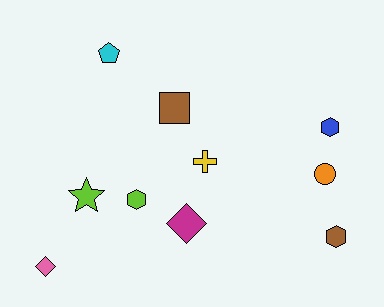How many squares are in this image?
There is 1 square.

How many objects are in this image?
There are 10 objects.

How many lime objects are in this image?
There are 2 lime objects.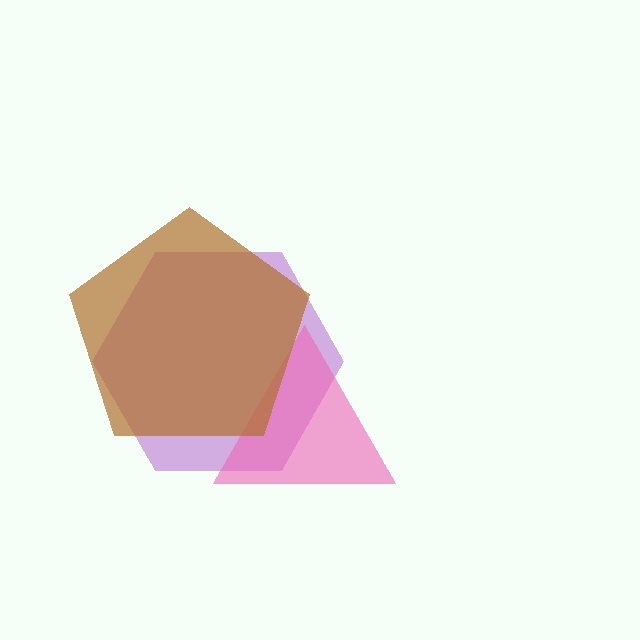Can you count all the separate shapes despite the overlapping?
Yes, there are 3 separate shapes.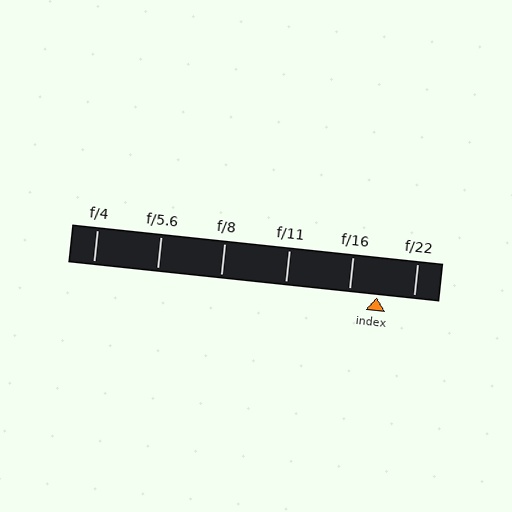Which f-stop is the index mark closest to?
The index mark is closest to f/16.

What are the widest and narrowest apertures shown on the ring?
The widest aperture shown is f/4 and the narrowest is f/22.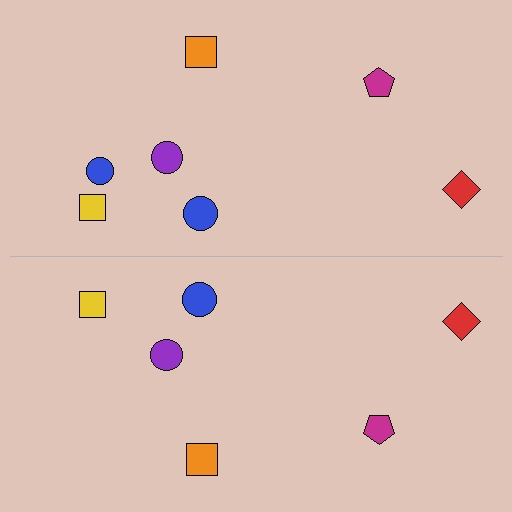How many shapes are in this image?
There are 13 shapes in this image.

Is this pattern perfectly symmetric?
No, the pattern is not perfectly symmetric. A blue circle is missing from the bottom side.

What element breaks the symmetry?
A blue circle is missing from the bottom side.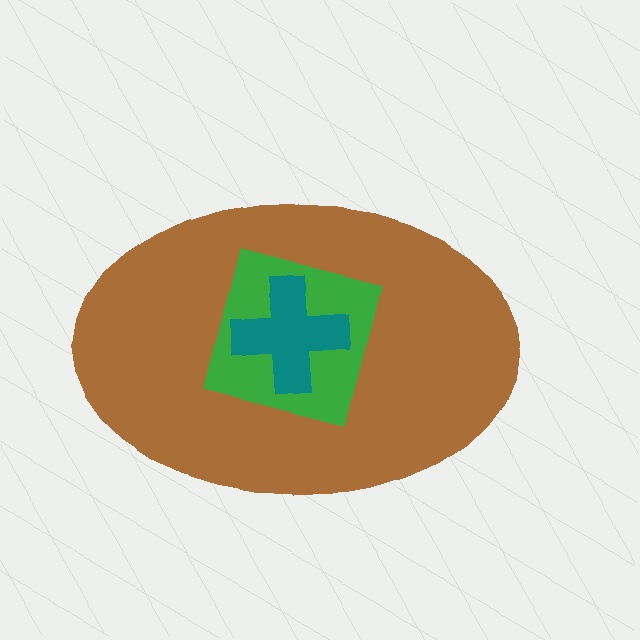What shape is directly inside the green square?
The teal cross.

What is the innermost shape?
The teal cross.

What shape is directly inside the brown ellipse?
The green square.